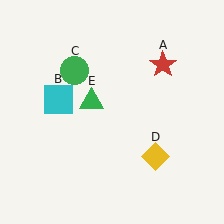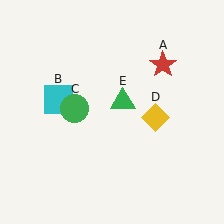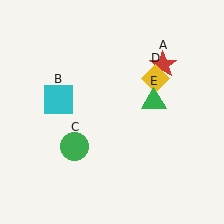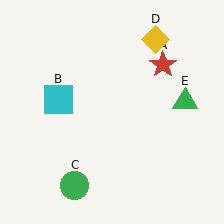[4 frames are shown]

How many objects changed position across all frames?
3 objects changed position: green circle (object C), yellow diamond (object D), green triangle (object E).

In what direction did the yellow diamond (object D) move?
The yellow diamond (object D) moved up.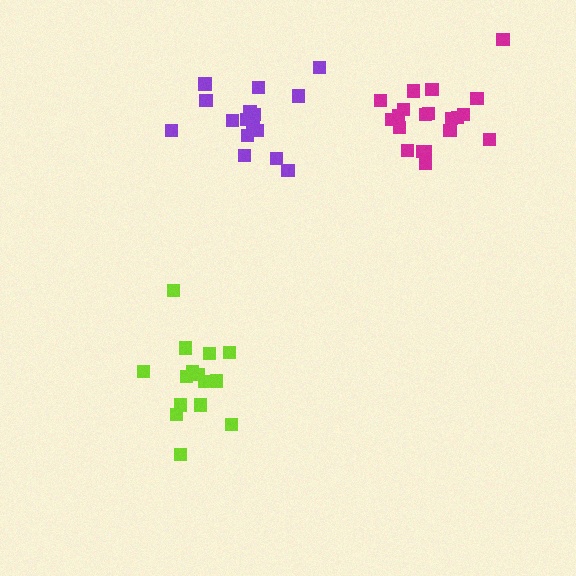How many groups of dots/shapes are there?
There are 3 groups.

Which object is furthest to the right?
The magenta cluster is rightmost.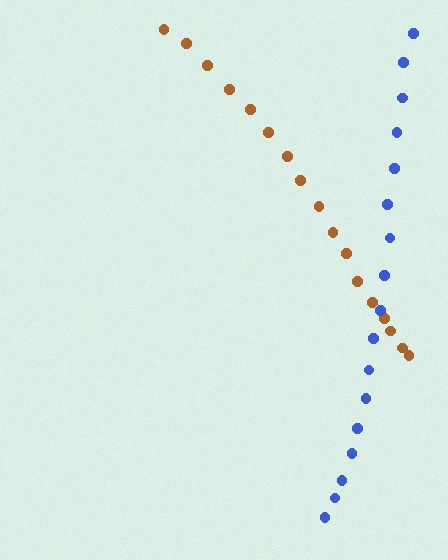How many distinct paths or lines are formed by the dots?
There are 2 distinct paths.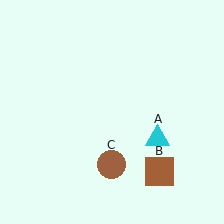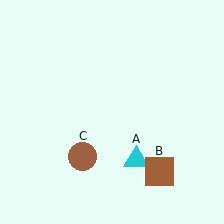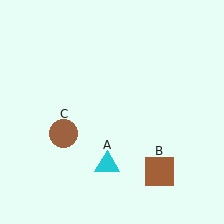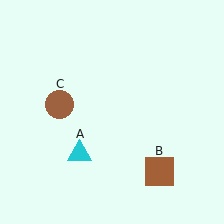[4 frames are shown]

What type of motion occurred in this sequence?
The cyan triangle (object A), brown circle (object C) rotated clockwise around the center of the scene.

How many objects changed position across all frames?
2 objects changed position: cyan triangle (object A), brown circle (object C).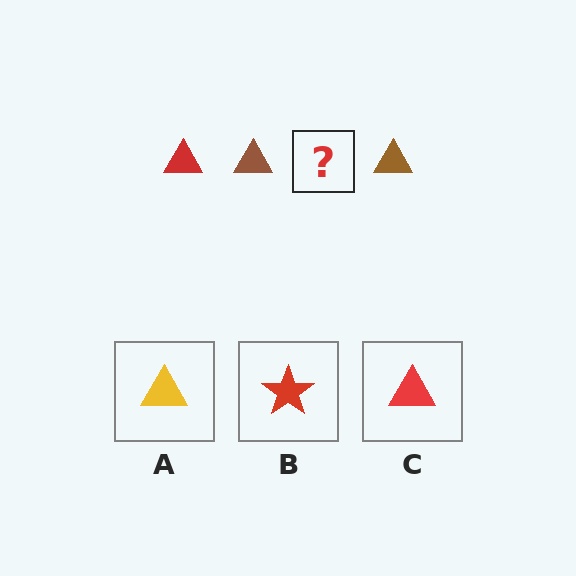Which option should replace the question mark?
Option C.